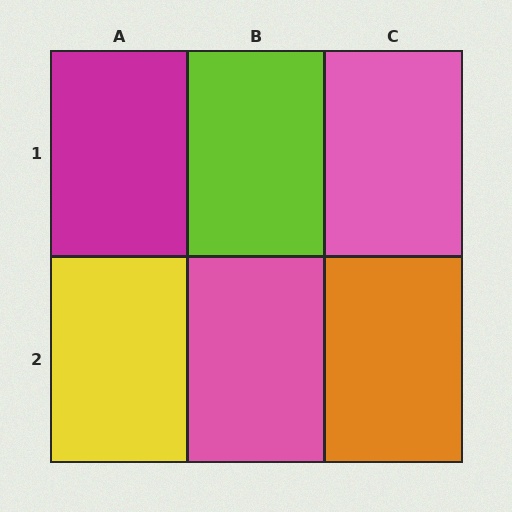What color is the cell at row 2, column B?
Pink.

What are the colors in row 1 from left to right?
Magenta, lime, pink.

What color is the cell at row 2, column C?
Orange.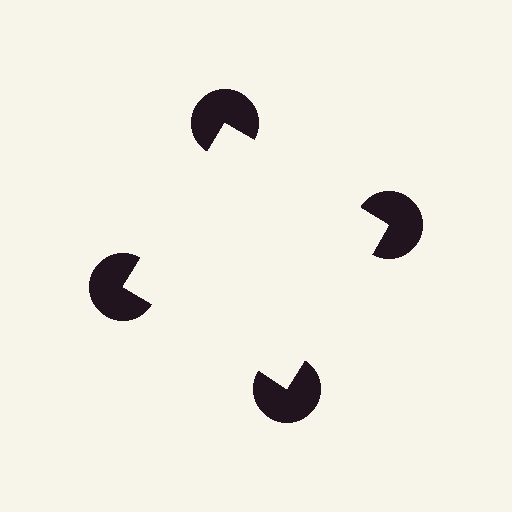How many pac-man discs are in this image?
There are 4 — one at each vertex of the illusory square.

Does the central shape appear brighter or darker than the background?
It typically appears slightly brighter than the background, even though no actual brightness change is drawn.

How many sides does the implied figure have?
4 sides.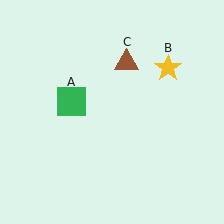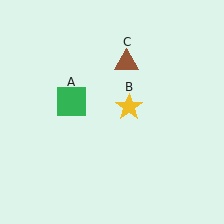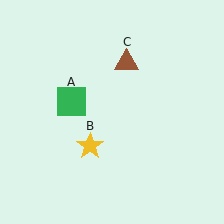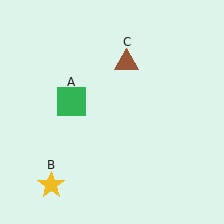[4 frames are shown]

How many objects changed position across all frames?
1 object changed position: yellow star (object B).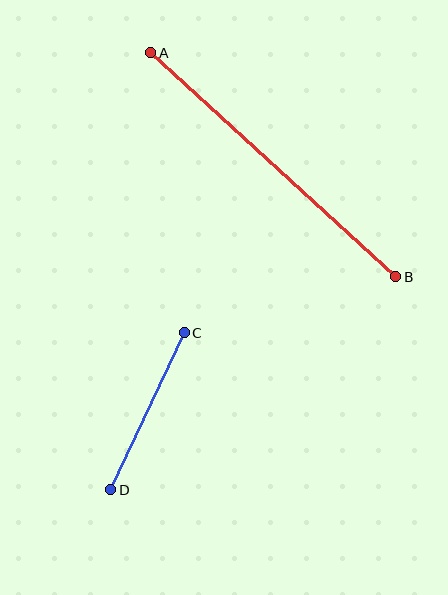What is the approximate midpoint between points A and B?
The midpoint is at approximately (273, 165) pixels.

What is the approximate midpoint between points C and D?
The midpoint is at approximately (148, 411) pixels.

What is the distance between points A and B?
The distance is approximately 332 pixels.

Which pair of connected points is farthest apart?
Points A and B are farthest apart.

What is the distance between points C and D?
The distance is approximately 173 pixels.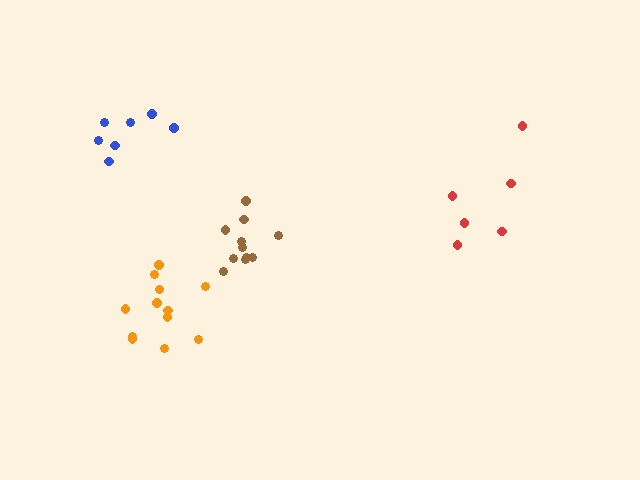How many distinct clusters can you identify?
There are 4 distinct clusters.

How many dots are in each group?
Group 1: 7 dots, Group 2: 6 dots, Group 3: 11 dots, Group 4: 12 dots (36 total).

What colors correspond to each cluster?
The clusters are colored: blue, red, brown, orange.